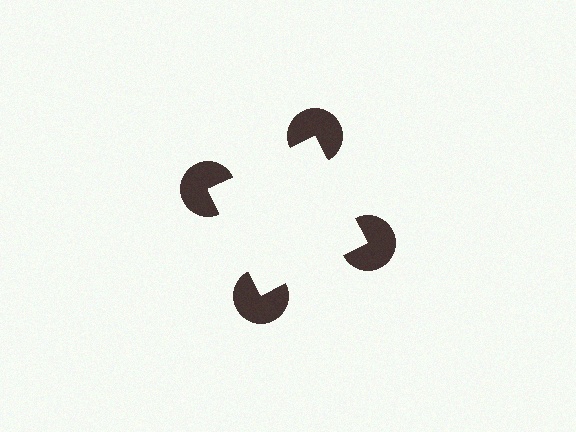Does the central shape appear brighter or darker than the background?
It typically appears slightly brighter than the background, even though no actual brightness change is drawn.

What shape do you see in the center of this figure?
An illusory square — its edges are inferred from the aligned wedge cuts in the pac-man discs, not physically drawn.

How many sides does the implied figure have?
4 sides.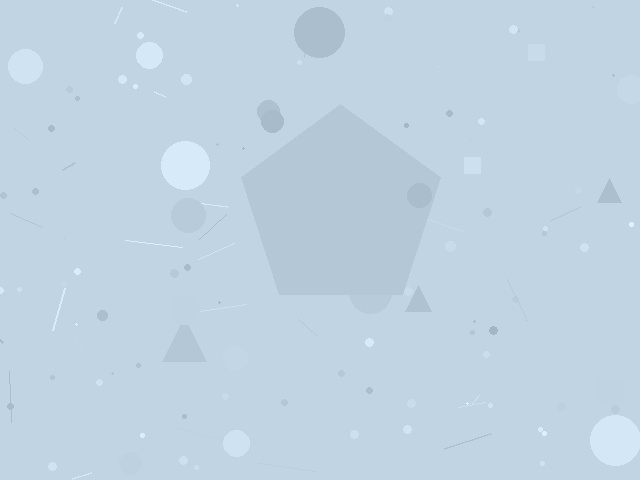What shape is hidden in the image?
A pentagon is hidden in the image.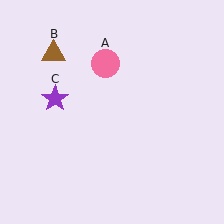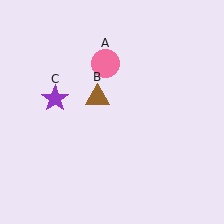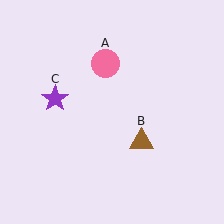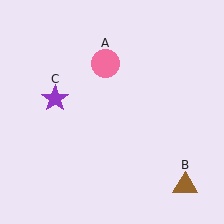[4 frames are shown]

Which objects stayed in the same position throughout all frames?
Pink circle (object A) and purple star (object C) remained stationary.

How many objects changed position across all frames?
1 object changed position: brown triangle (object B).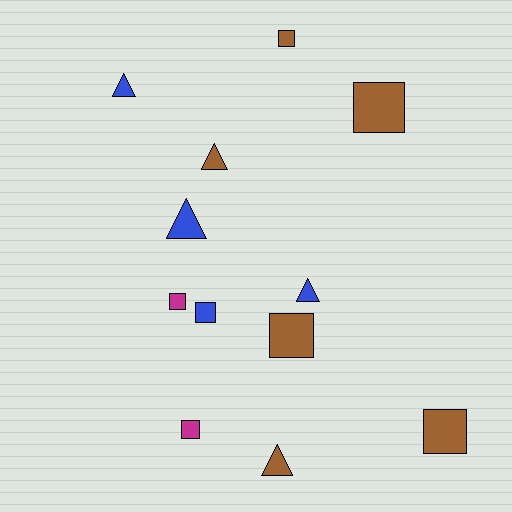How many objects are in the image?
There are 12 objects.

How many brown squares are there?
There are 4 brown squares.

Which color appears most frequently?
Brown, with 6 objects.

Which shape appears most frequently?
Square, with 7 objects.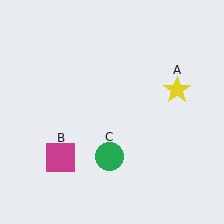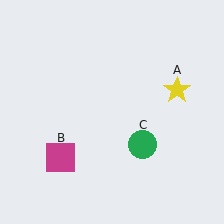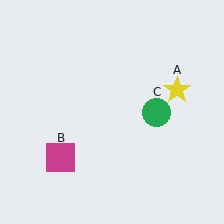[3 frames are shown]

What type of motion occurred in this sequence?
The green circle (object C) rotated counterclockwise around the center of the scene.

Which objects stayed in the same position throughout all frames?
Yellow star (object A) and magenta square (object B) remained stationary.